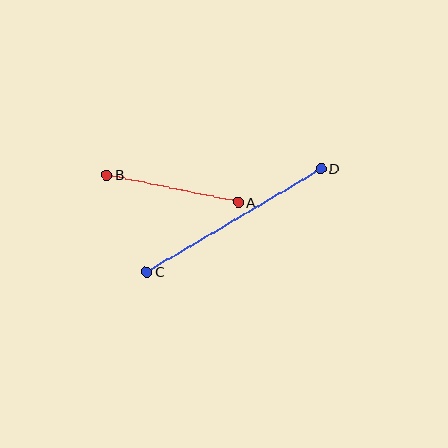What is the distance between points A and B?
The distance is approximately 134 pixels.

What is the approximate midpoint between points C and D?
The midpoint is at approximately (234, 220) pixels.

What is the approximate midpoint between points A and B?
The midpoint is at approximately (173, 189) pixels.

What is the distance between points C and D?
The distance is approximately 203 pixels.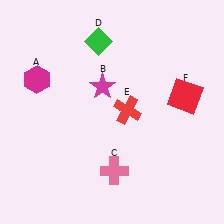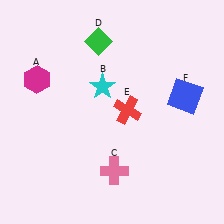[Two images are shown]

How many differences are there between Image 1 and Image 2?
There are 2 differences between the two images.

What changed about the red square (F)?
In Image 1, F is red. In Image 2, it changed to blue.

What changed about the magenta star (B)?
In Image 1, B is magenta. In Image 2, it changed to cyan.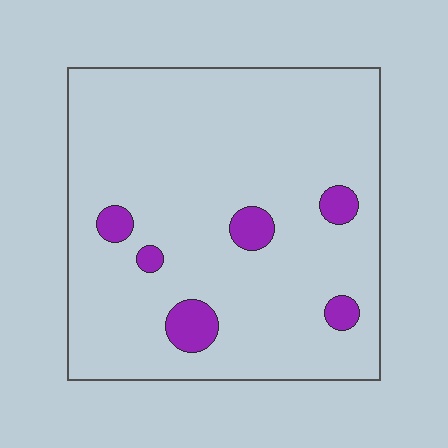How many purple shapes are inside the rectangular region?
6.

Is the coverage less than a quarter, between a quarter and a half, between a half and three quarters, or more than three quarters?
Less than a quarter.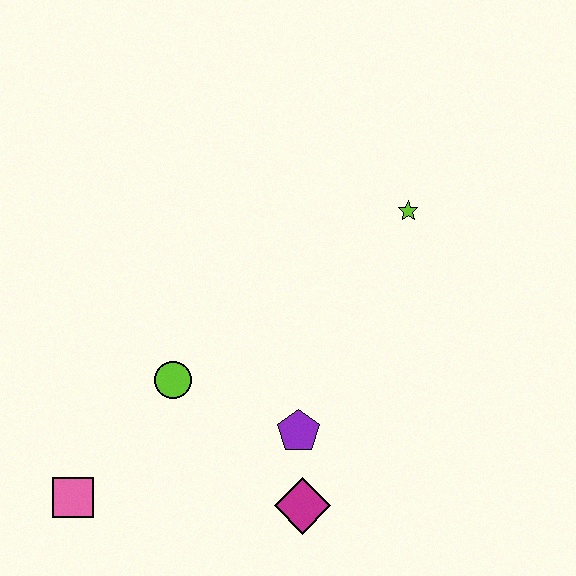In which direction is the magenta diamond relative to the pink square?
The magenta diamond is to the right of the pink square.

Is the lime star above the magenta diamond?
Yes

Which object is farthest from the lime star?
The pink square is farthest from the lime star.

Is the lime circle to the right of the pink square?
Yes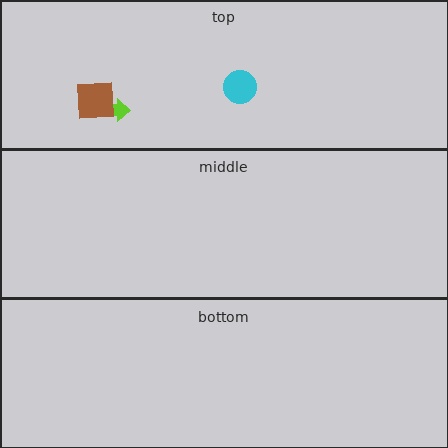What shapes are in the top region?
The cyan circle, the lime arrow, the brown square.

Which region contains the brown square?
The top region.